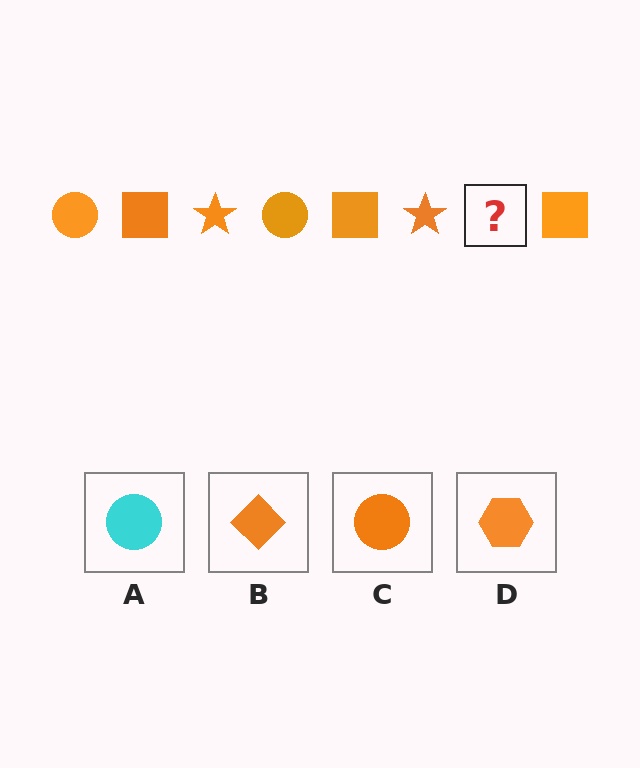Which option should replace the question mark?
Option C.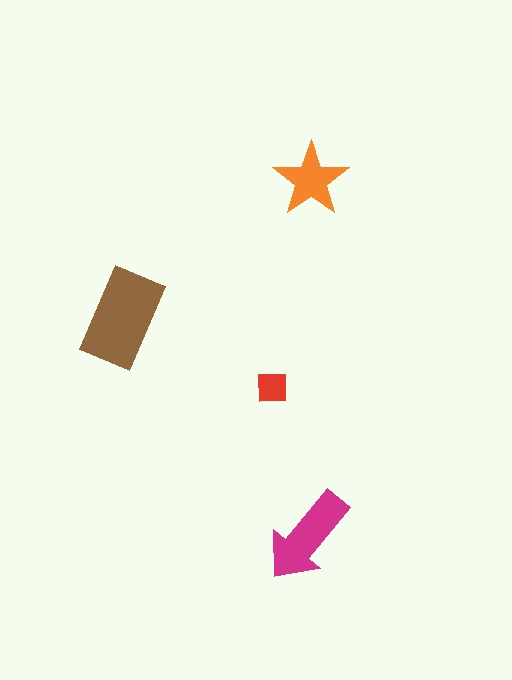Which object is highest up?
The orange star is topmost.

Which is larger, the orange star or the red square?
The orange star.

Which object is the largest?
The brown rectangle.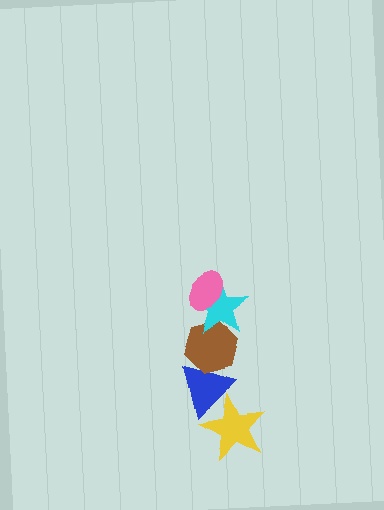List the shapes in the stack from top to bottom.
From top to bottom: the pink ellipse, the cyan star, the brown hexagon, the blue triangle, the yellow star.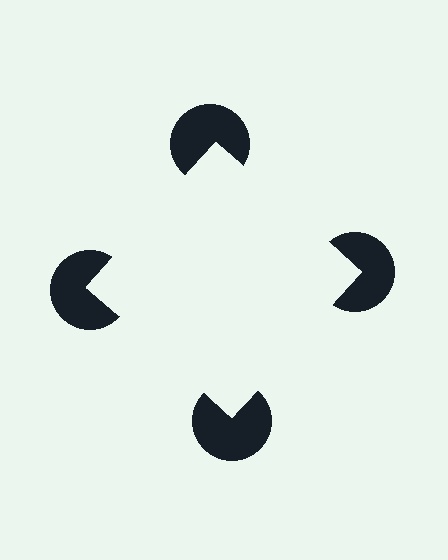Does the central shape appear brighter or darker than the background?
It typically appears slightly brighter than the background, even though no actual brightness change is drawn.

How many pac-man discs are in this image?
There are 4 — one at each vertex of the illusory square.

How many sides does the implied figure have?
4 sides.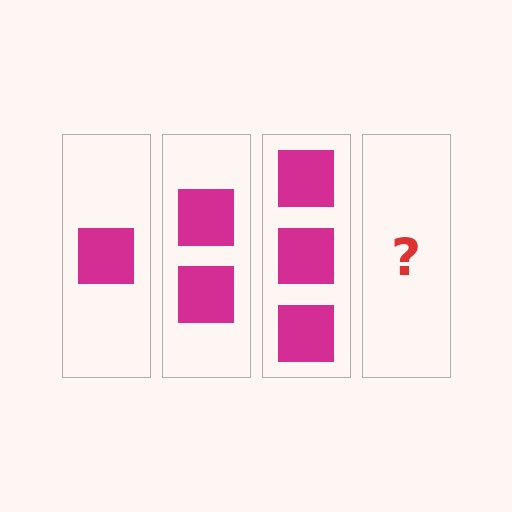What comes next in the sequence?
The next element should be 4 squares.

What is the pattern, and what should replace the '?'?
The pattern is that each step adds one more square. The '?' should be 4 squares.